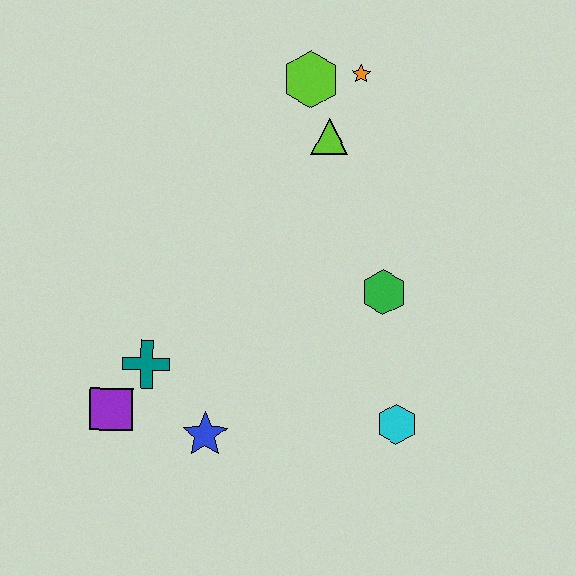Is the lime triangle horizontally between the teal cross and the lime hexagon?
No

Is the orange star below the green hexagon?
No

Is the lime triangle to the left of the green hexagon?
Yes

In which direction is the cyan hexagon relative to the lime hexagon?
The cyan hexagon is below the lime hexagon.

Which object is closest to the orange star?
The lime hexagon is closest to the orange star.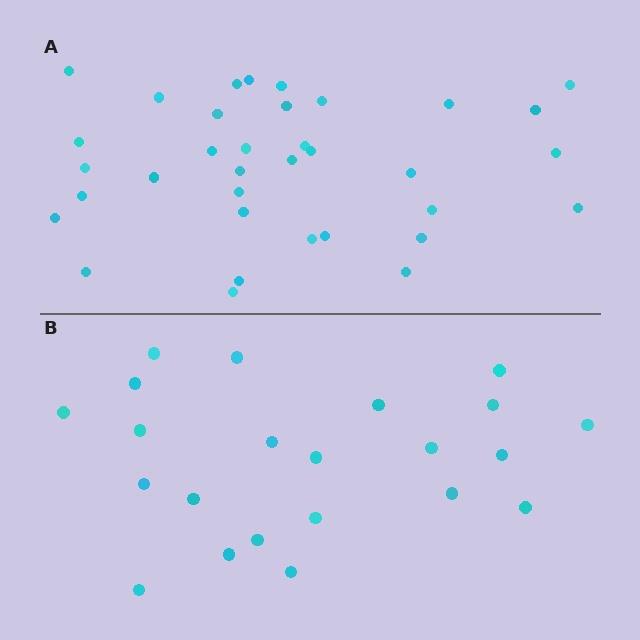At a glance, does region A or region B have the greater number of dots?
Region A (the top region) has more dots.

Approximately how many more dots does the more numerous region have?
Region A has approximately 15 more dots than region B.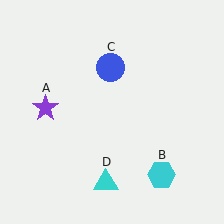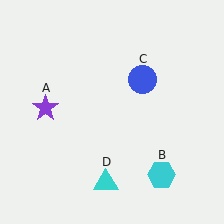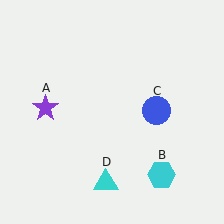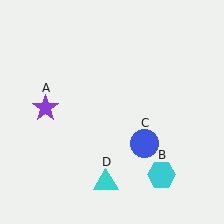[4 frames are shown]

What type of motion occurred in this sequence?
The blue circle (object C) rotated clockwise around the center of the scene.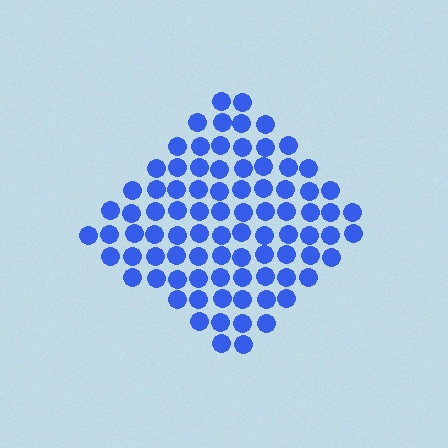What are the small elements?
The small elements are circles.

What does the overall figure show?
The overall figure shows a diamond.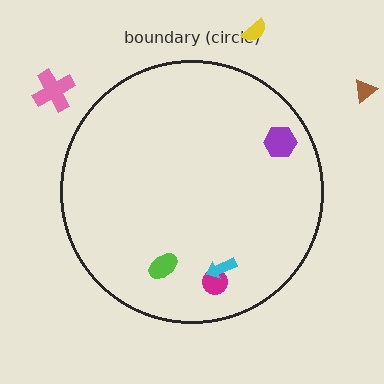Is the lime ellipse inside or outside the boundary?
Inside.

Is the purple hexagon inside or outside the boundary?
Inside.